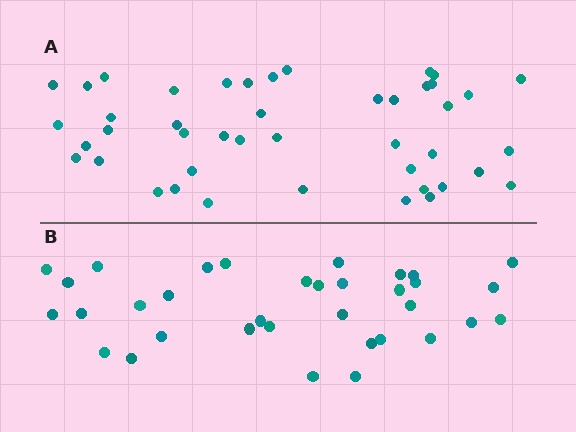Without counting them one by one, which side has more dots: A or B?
Region A (the top region) has more dots.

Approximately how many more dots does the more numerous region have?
Region A has roughly 10 or so more dots than region B.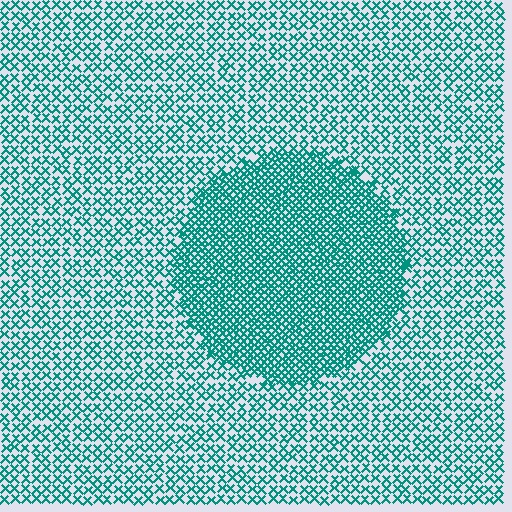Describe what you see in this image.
The image contains small teal elements arranged at two different densities. A circle-shaped region is visible where the elements are more densely packed than the surrounding area.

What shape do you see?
I see a circle.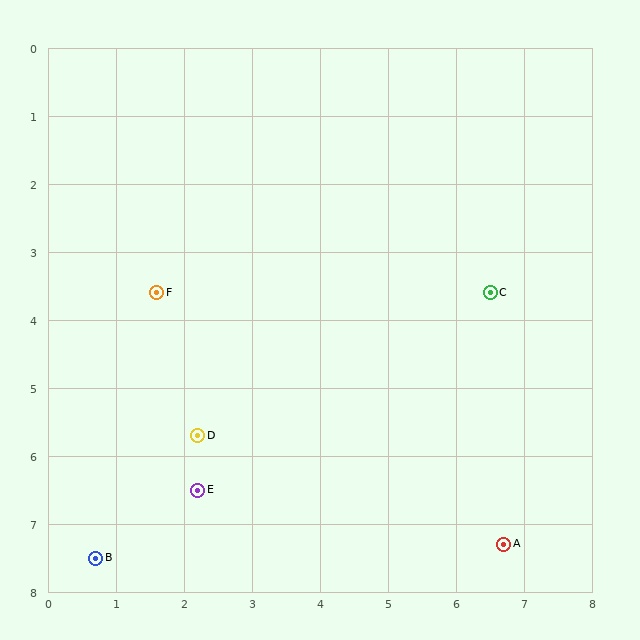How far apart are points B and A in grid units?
Points B and A are about 6.0 grid units apart.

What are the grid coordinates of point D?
Point D is at approximately (2.2, 5.7).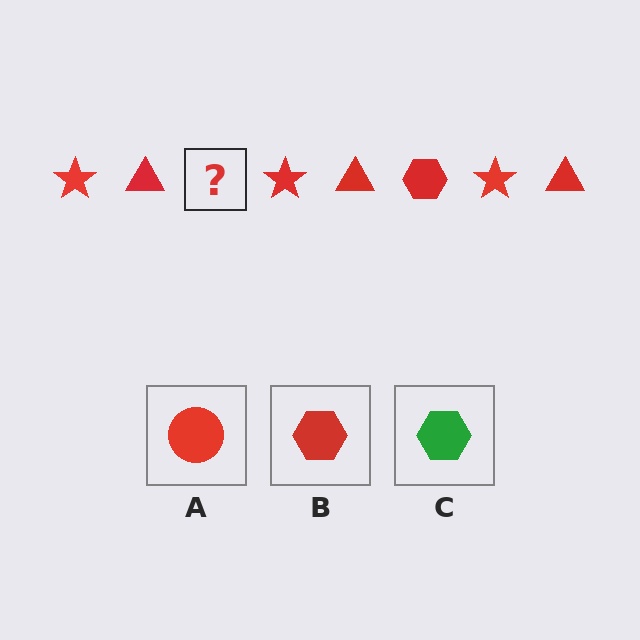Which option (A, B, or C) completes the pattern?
B.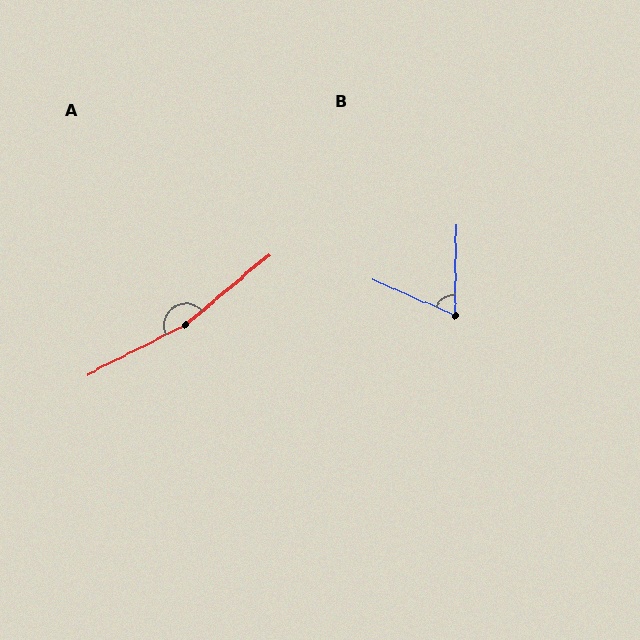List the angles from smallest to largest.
B (67°), A (167°).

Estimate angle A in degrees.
Approximately 167 degrees.